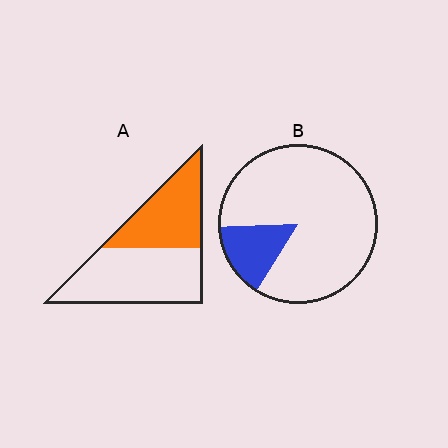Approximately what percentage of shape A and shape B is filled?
A is approximately 40% and B is approximately 15%.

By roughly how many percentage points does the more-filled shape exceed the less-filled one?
By roughly 25 percentage points (A over B).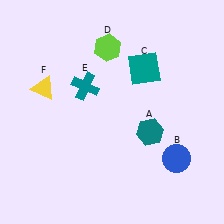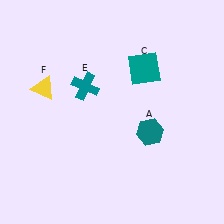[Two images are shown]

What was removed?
The lime hexagon (D), the blue circle (B) were removed in Image 2.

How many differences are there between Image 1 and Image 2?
There are 2 differences between the two images.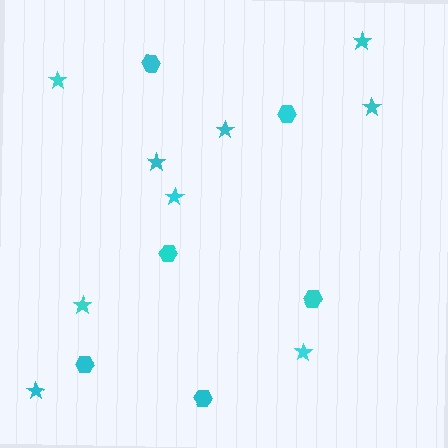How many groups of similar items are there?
There are 2 groups: one group of hexagons (6) and one group of stars (9).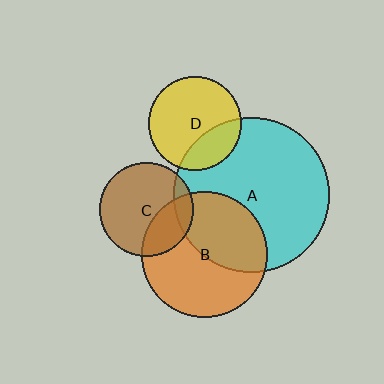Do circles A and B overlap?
Yes.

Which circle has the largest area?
Circle A (cyan).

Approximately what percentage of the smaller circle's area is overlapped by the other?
Approximately 45%.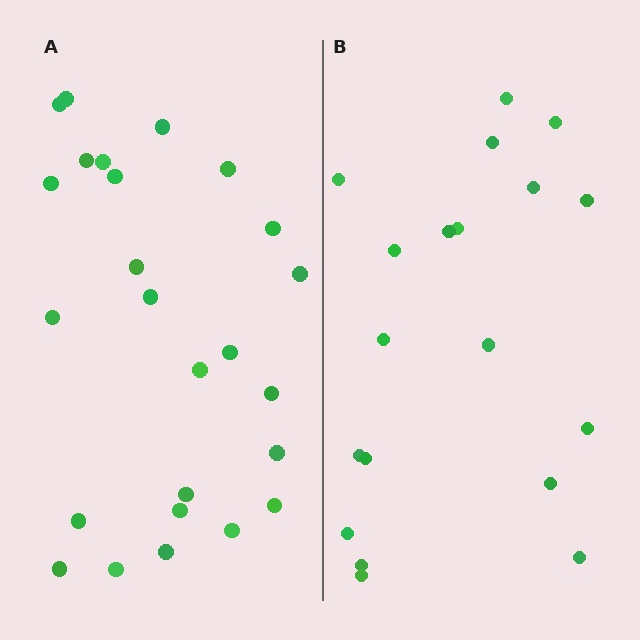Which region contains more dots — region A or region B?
Region A (the left region) has more dots.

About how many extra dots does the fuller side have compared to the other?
Region A has about 6 more dots than region B.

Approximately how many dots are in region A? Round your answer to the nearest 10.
About 20 dots. (The exact count is 25, which rounds to 20.)